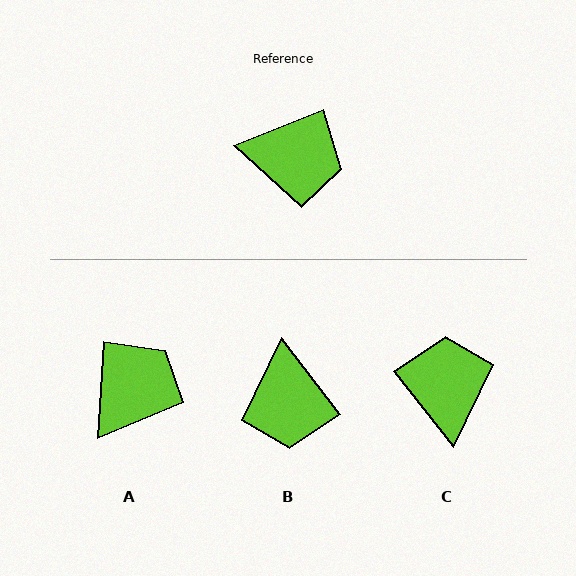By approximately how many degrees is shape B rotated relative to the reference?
Approximately 74 degrees clockwise.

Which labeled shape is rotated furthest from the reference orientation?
C, about 107 degrees away.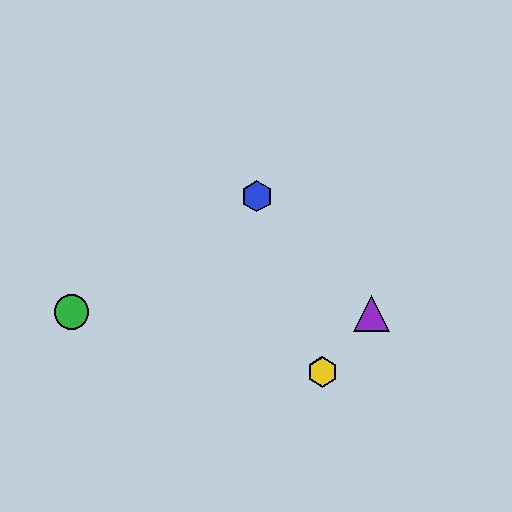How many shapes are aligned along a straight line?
3 shapes (the red hexagon, the blue hexagon, the yellow hexagon) are aligned along a straight line.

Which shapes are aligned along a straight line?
The red hexagon, the blue hexagon, the yellow hexagon are aligned along a straight line.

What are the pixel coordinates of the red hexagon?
The red hexagon is at (322, 369).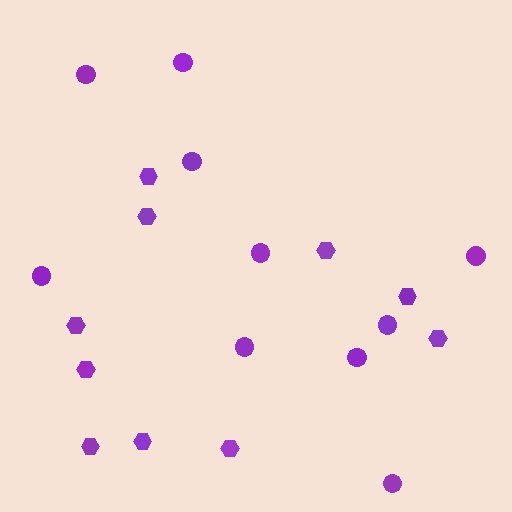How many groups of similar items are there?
There are 2 groups: one group of circles (10) and one group of hexagons (10).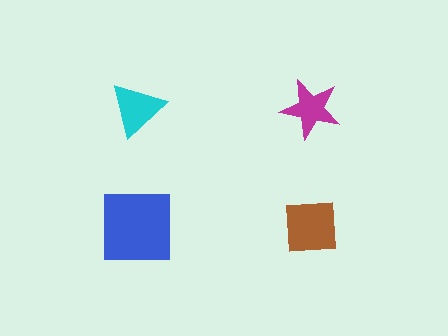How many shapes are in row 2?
2 shapes.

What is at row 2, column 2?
A brown square.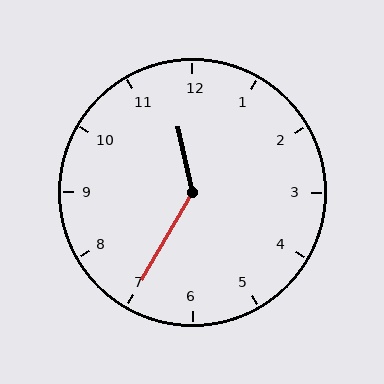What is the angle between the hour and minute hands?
Approximately 138 degrees.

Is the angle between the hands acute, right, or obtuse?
It is obtuse.